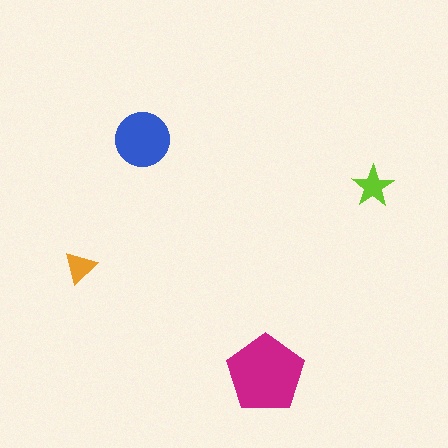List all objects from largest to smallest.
The magenta pentagon, the blue circle, the lime star, the orange triangle.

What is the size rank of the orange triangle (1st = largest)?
4th.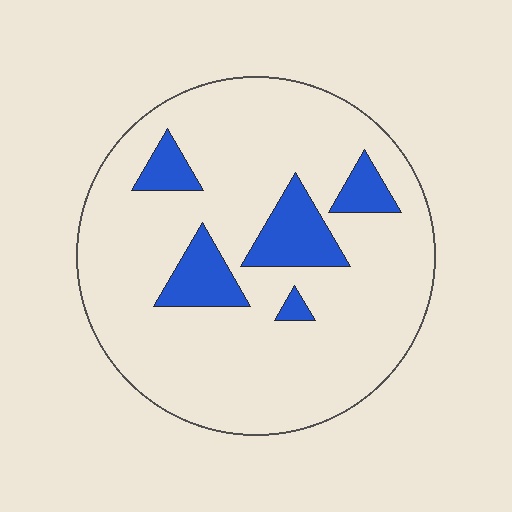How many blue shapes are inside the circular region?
5.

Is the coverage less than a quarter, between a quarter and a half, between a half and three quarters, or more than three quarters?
Less than a quarter.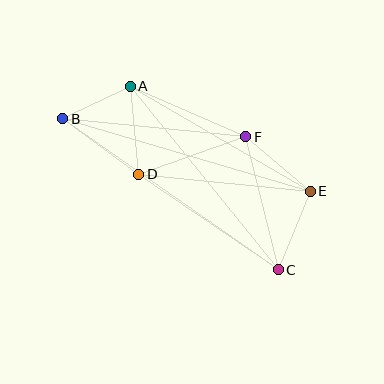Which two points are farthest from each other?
Points B and C are farthest from each other.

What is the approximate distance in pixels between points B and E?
The distance between B and E is approximately 258 pixels.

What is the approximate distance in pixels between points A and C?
The distance between A and C is approximately 236 pixels.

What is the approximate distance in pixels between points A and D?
The distance between A and D is approximately 88 pixels.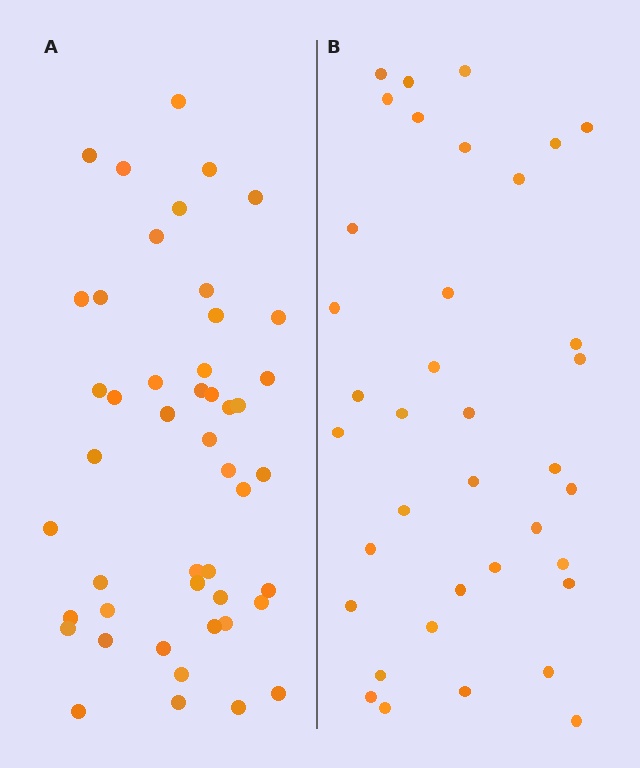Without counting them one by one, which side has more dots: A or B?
Region A (the left region) has more dots.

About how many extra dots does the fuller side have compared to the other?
Region A has roughly 10 or so more dots than region B.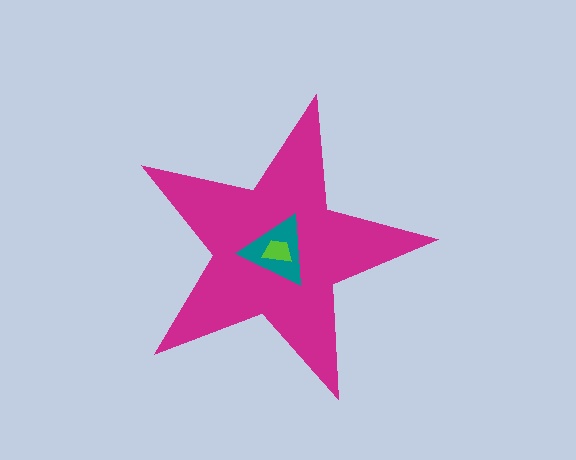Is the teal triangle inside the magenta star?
Yes.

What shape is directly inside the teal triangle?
The lime trapezoid.